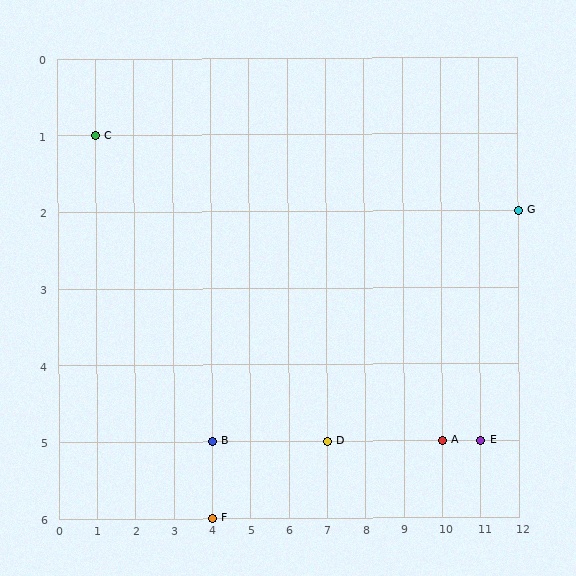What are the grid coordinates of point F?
Point F is at grid coordinates (4, 6).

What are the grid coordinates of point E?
Point E is at grid coordinates (11, 5).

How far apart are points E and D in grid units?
Points E and D are 4 columns apart.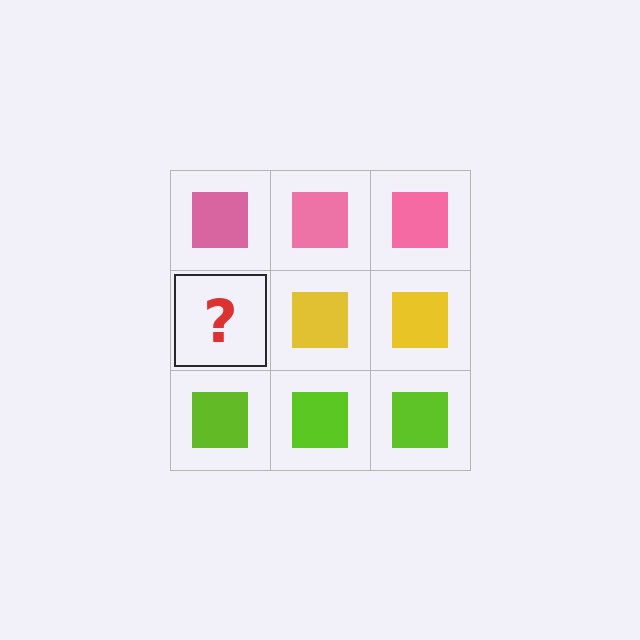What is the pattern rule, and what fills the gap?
The rule is that each row has a consistent color. The gap should be filled with a yellow square.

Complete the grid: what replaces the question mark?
The question mark should be replaced with a yellow square.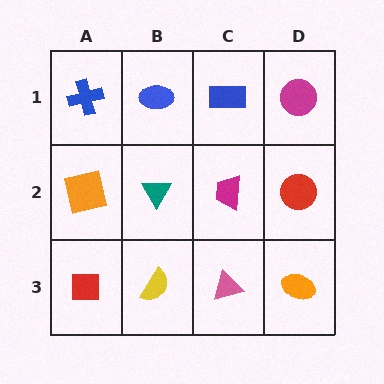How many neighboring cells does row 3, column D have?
2.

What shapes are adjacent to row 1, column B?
A teal triangle (row 2, column B), a blue cross (row 1, column A), a blue rectangle (row 1, column C).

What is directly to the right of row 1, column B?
A blue rectangle.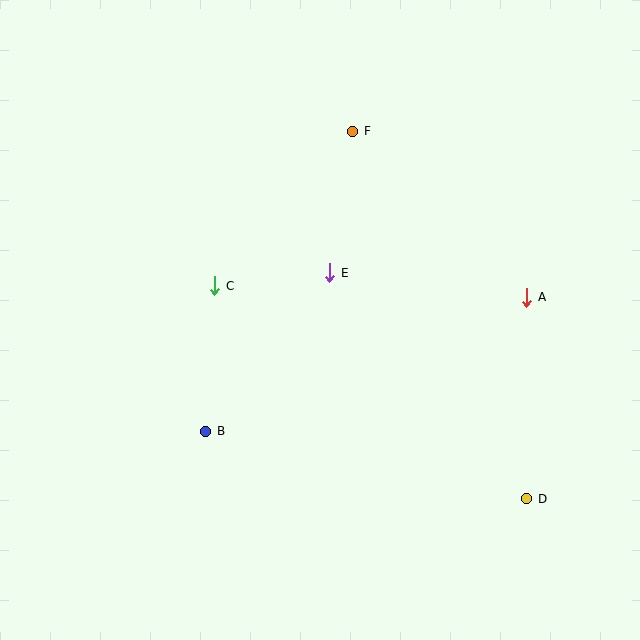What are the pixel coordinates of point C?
Point C is at (215, 286).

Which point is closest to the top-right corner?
Point F is closest to the top-right corner.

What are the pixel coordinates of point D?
Point D is at (527, 499).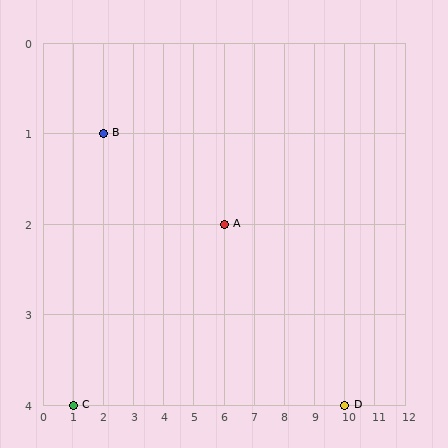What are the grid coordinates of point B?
Point B is at grid coordinates (2, 1).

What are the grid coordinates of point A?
Point A is at grid coordinates (6, 2).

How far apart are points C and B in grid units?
Points C and B are 1 column and 3 rows apart (about 3.2 grid units diagonally).